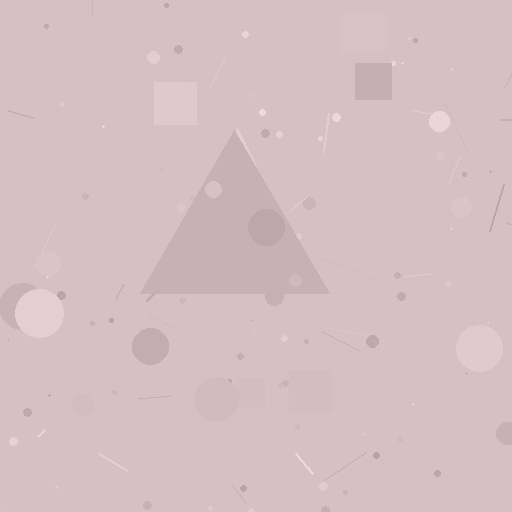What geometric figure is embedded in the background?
A triangle is embedded in the background.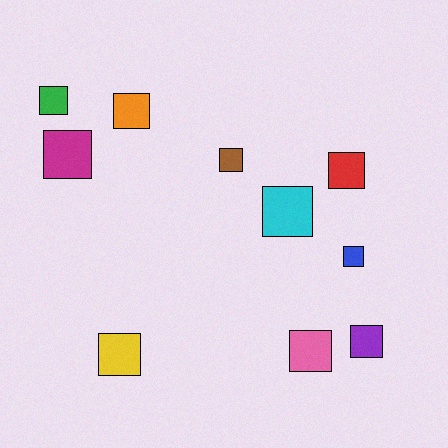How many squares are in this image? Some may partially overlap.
There are 10 squares.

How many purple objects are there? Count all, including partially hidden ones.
There is 1 purple object.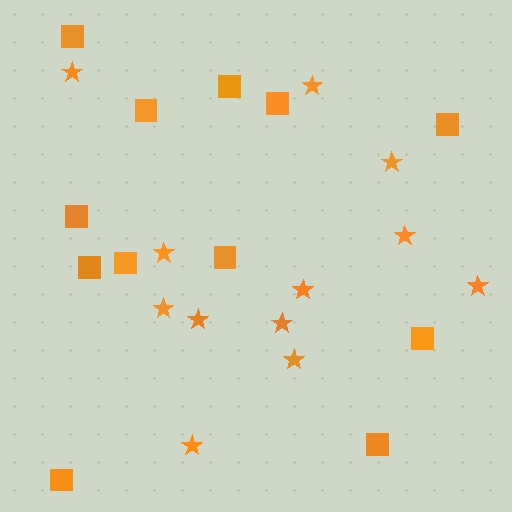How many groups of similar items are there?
There are 2 groups: one group of squares (12) and one group of stars (12).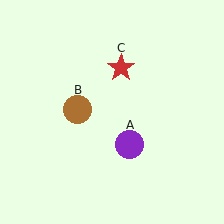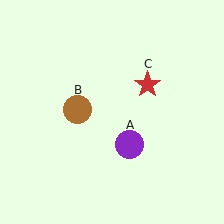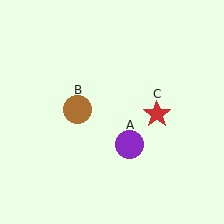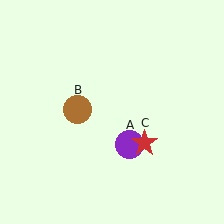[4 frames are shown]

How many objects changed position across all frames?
1 object changed position: red star (object C).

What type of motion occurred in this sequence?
The red star (object C) rotated clockwise around the center of the scene.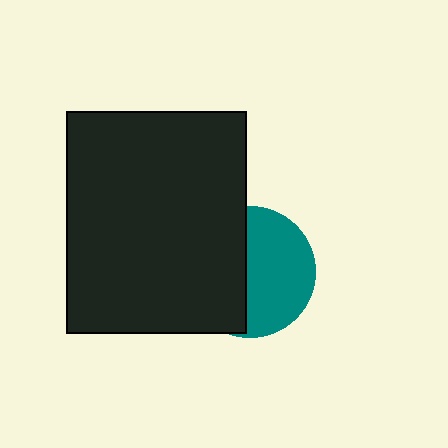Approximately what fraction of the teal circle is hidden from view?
Roughly 47% of the teal circle is hidden behind the black rectangle.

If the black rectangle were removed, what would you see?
You would see the complete teal circle.